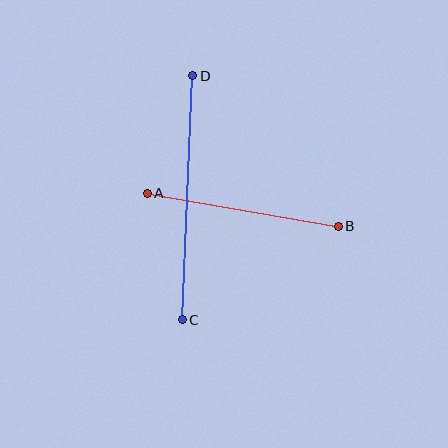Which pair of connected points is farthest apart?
Points C and D are farthest apart.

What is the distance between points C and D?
The distance is approximately 244 pixels.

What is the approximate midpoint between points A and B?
The midpoint is at approximately (243, 210) pixels.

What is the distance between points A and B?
The distance is approximately 194 pixels.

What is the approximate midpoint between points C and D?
The midpoint is at approximately (187, 198) pixels.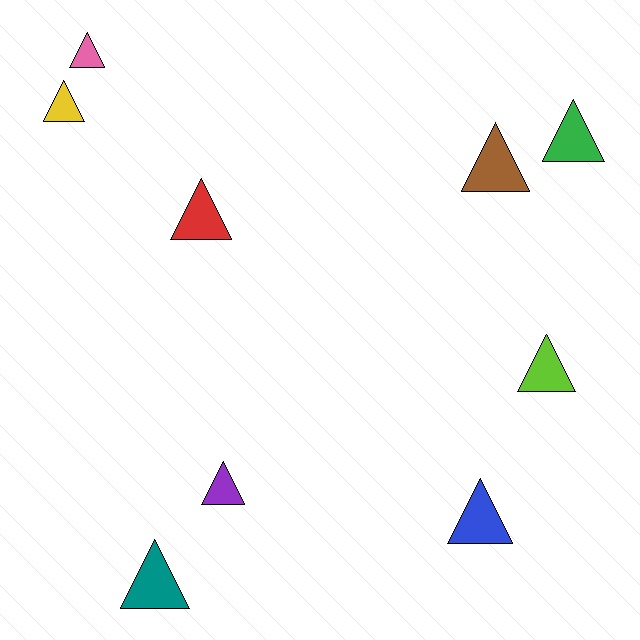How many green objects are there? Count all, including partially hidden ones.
There is 1 green object.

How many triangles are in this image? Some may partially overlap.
There are 9 triangles.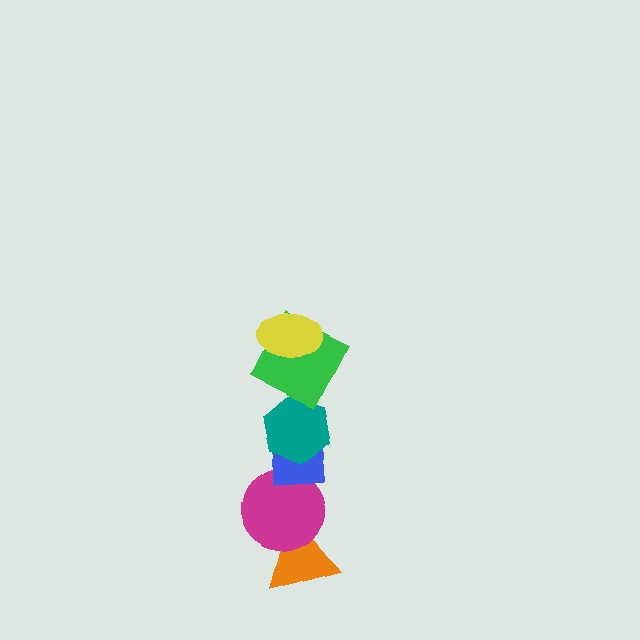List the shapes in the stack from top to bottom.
From top to bottom: the yellow ellipse, the green square, the teal hexagon, the blue square, the magenta circle, the orange triangle.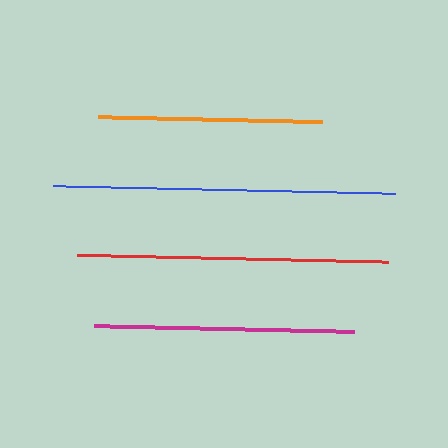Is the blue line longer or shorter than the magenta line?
The blue line is longer than the magenta line.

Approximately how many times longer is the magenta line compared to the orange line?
The magenta line is approximately 1.2 times the length of the orange line.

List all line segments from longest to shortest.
From longest to shortest: blue, red, magenta, orange.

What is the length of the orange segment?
The orange segment is approximately 224 pixels long.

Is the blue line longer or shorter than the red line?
The blue line is longer than the red line.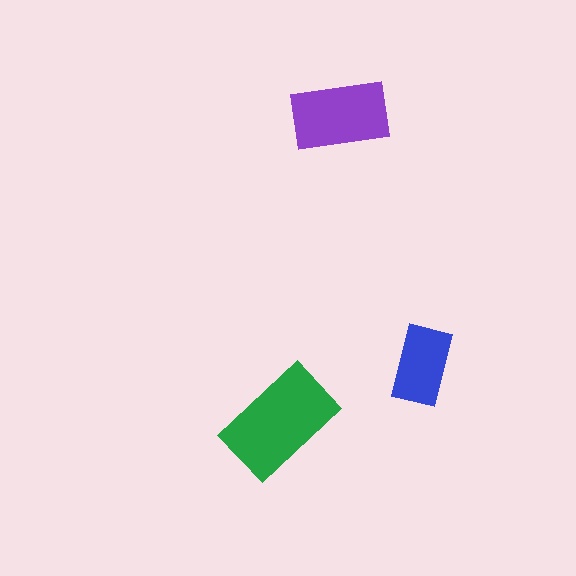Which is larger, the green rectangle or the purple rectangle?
The green one.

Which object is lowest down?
The green rectangle is bottommost.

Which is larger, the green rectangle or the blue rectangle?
The green one.